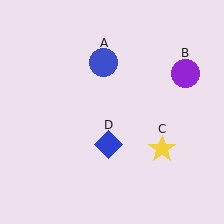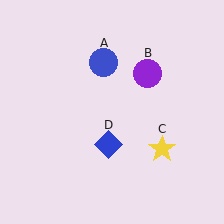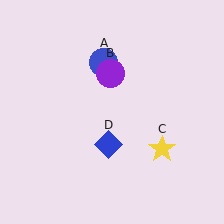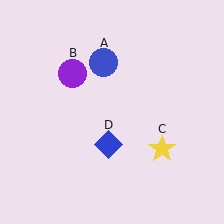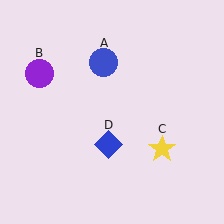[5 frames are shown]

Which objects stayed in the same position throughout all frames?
Blue circle (object A) and yellow star (object C) and blue diamond (object D) remained stationary.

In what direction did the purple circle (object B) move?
The purple circle (object B) moved left.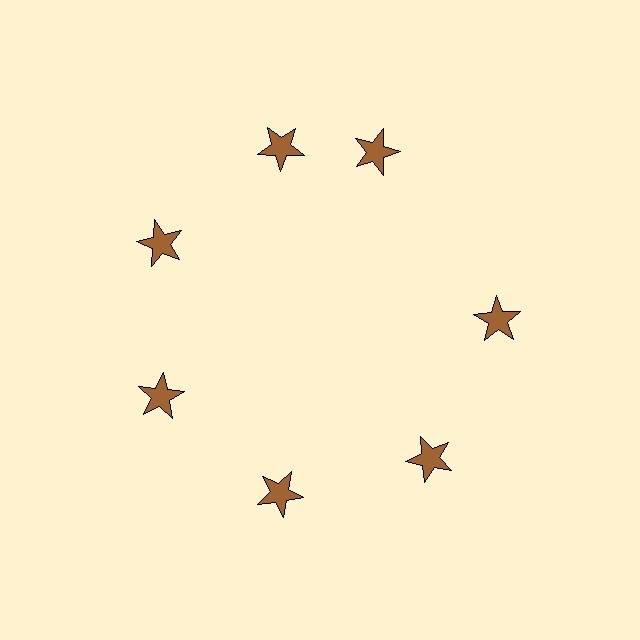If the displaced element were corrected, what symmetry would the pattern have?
It would have 7-fold rotational symmetry — the pattern would map onto itself every 51 degrees.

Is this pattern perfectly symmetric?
No. The 7 brown stars are arranged in a ring, but one element near the 1 o'clock position is rotated out of alignment along the ring, breaking the 7-fold rotational symmetry.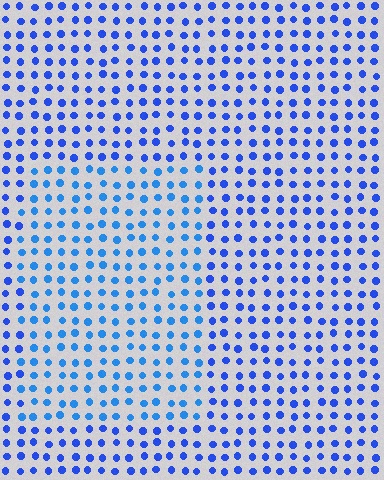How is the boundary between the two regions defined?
The boundary is defined purely by a slight shift in hue (about 19 degrees). Spacing, size, and orientation are identical on both sides.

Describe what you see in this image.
The image is filled with small blue elements in a uniform arrangement. A rectangle-shaped region is visible where the elements are tinted to a slightly different hue, forming a subtle color boundary.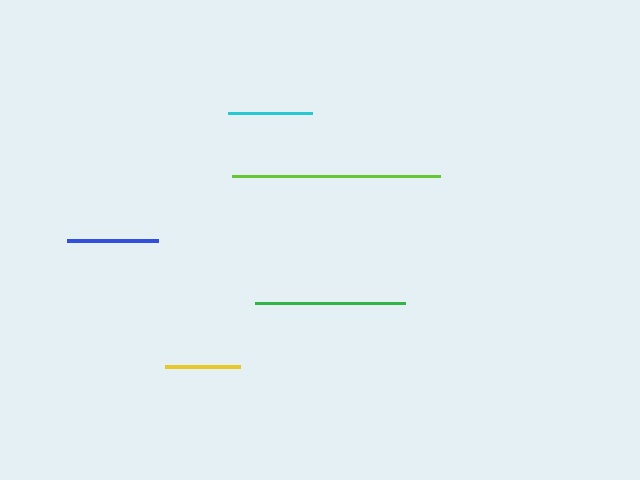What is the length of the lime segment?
The lime segment is approximately 208 pixels long.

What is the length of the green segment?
The green segment is approximately 150 pixels long.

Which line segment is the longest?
The lime line is the longest at approximately 208 pixels.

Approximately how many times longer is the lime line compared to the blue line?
The lime line is approximately 2.3 times the length of the blue line.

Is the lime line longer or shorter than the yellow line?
The lime line is longer than the yellow line.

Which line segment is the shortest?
The yellow line is the shortest at approximately 75 pixels.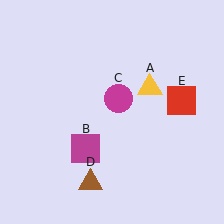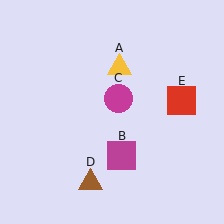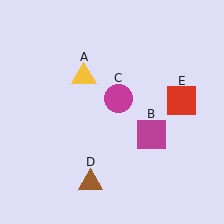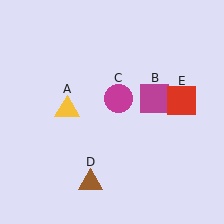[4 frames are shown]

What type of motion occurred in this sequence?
The yellow triangle (object A), magenta square (object B) rotated counterclockwise around the center of the scene.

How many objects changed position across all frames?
2 objects changed position: yellow triangle (object A), magenta square (object B).